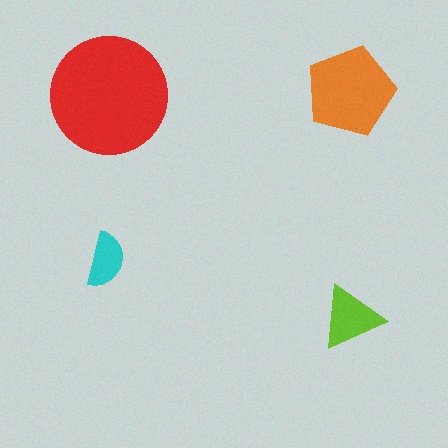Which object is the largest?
The red circle.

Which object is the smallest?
The cyan semicircle.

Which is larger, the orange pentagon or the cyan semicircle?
The orange pentagon.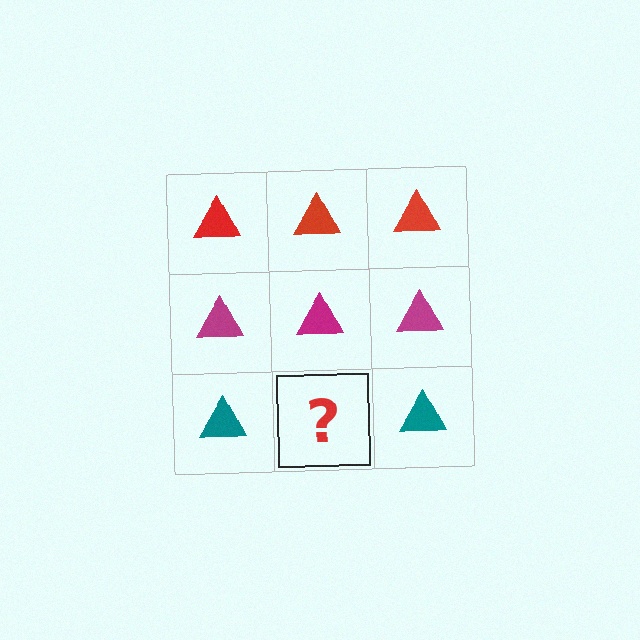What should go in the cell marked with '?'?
The missing cell should contain a teal triangle.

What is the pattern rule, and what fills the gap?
The rule is that each row has a consistent color. The gap should be filled with a teal triangle.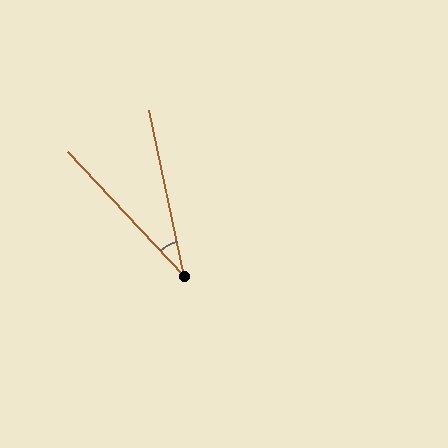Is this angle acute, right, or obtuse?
It is acute.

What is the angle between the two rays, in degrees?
Approximately 31 degrees.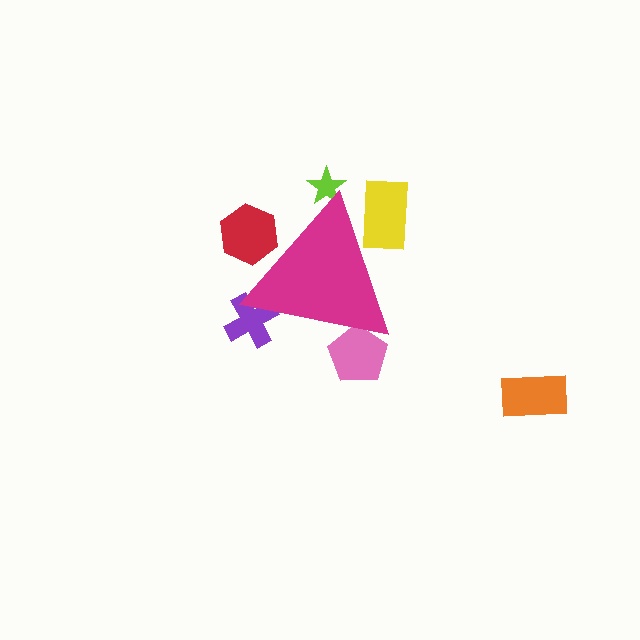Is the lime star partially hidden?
Yes, the lime star is partially hidden behind the magenta triangle.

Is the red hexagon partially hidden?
Yes, the red hexagon is partially hidden behind the magenta triangle.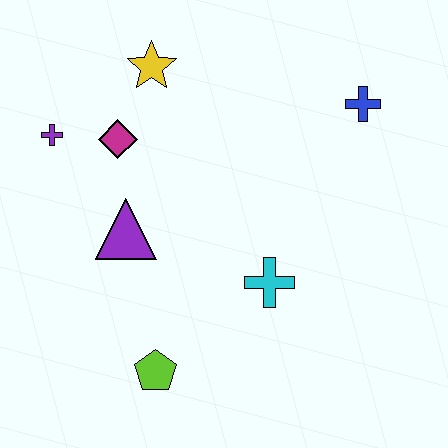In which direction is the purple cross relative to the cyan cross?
The purple cross is to the left of the cyan cross.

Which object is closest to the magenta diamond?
The purple cross is closest to the magenta diamond.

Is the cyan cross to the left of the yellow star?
No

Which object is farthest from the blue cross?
The lime pentagon is farthest from the blue cross.